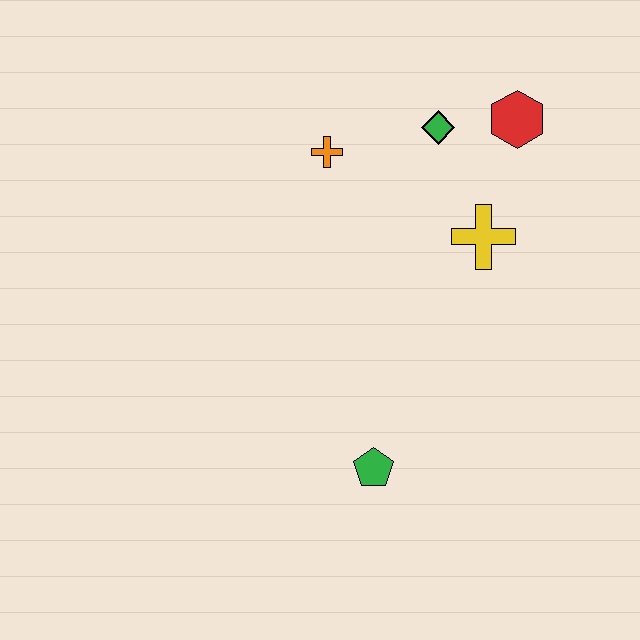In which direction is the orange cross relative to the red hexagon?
The orange cross is to the left of the red hexagon.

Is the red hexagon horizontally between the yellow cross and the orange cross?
No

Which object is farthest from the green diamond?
The green pentagon is farthest from the green diamond.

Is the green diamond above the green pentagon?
Yes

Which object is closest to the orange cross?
The green diamond is closest to the orange cross.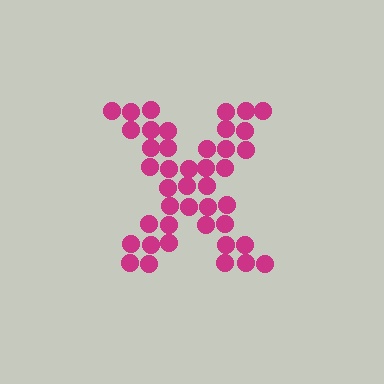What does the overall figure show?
The overall figure shows the letter X.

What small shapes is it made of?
It is made of small circles.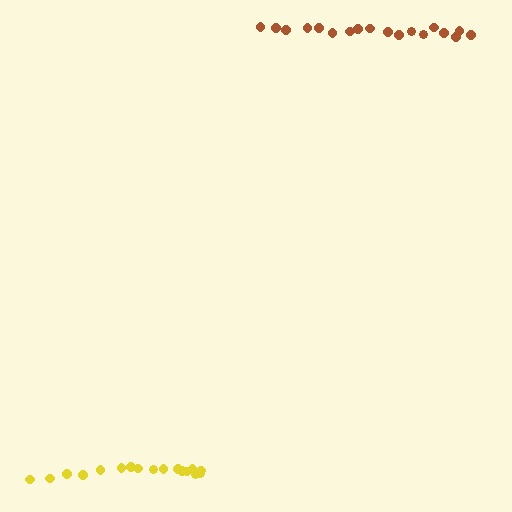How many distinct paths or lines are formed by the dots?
There are 2 distinct paths.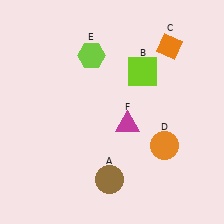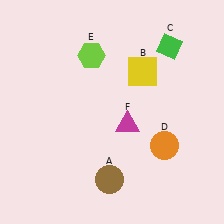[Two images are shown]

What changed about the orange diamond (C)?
In Image 1, C is orange. In Image 2, it changed to green.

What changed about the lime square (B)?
In Image 1, B is lime. In Image 2, it changed to yellow.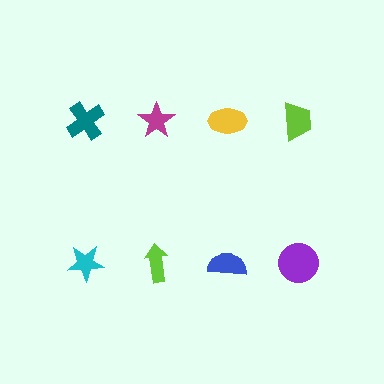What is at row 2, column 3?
A blue semicircle.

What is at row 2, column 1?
A cyan star.